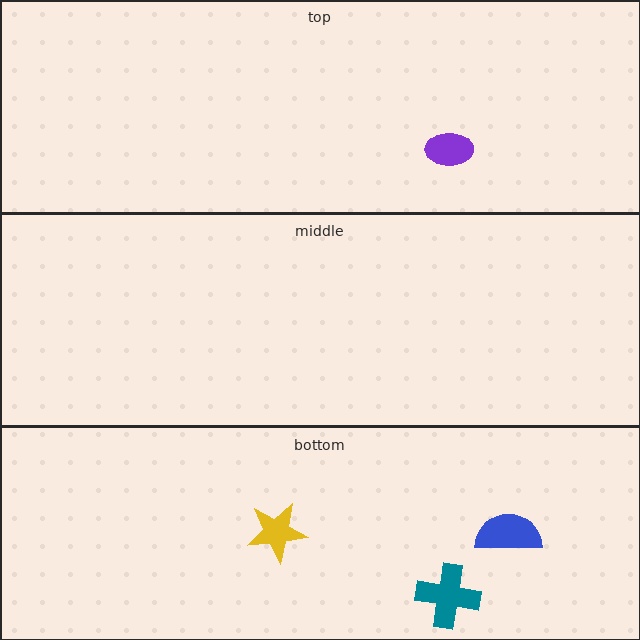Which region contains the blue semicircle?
The bottom region.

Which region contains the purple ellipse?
The top region.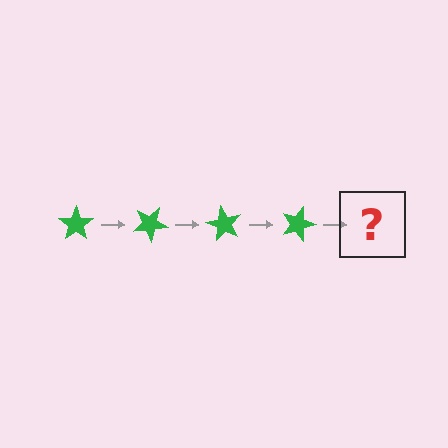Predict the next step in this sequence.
The next step is a green star rotated 120 degrees.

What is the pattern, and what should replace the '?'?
The pattern is that the star rotates 30 degrees each step. The '?' should be a green star rotated 120 degrees.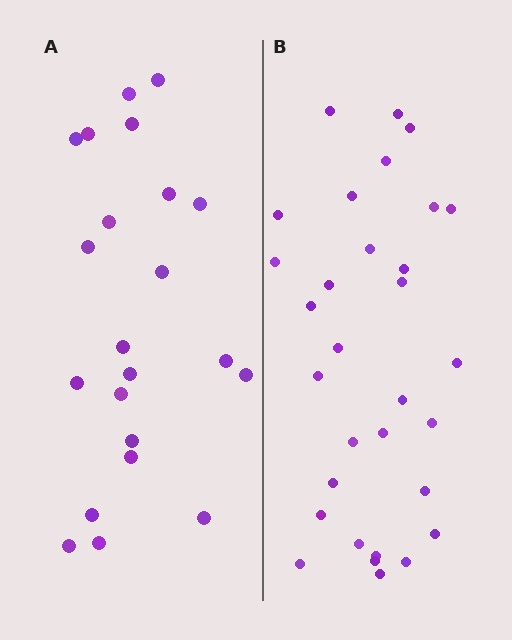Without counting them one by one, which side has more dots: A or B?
Region B (the right region) has more dots.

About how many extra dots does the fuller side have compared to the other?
Region B has roughly 8 or so more dots than region A.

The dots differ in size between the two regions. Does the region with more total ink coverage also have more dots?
No. Region A has more total ink coverage because its dots are larger, but region B actually contains more individual dots. Total area can be misleading — the number of items is what matters here.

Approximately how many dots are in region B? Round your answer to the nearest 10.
About 30 dots. (The exact count is 31, which rounds to 30.)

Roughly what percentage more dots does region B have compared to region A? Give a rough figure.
About 40% more.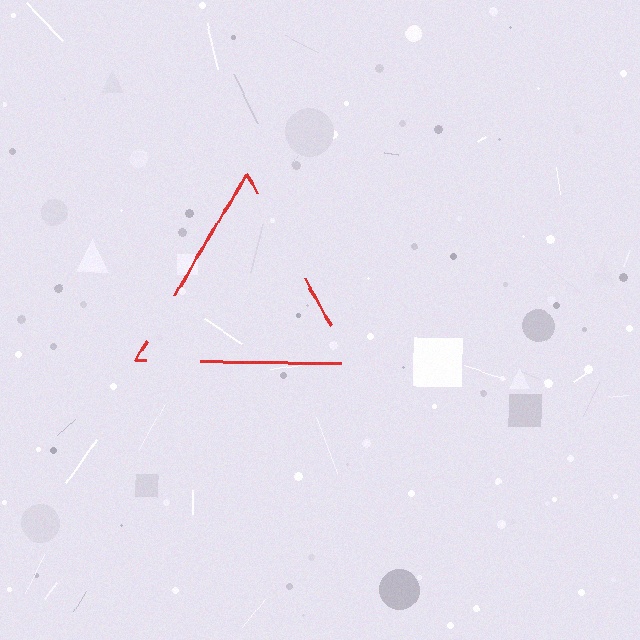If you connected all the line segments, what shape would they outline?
They would outline a triangle.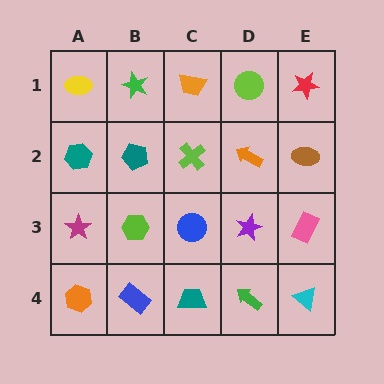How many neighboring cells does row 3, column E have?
3.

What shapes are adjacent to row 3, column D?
An orange arrow (row 2, column D), a green arrow (row 4, column D), a blue circle (row 3, column C), a pink rectangle (row 3, column E).